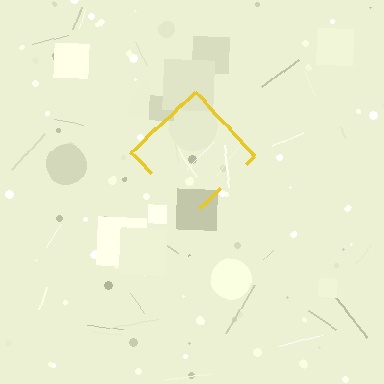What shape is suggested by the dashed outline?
The dashed outline suggests a diamond.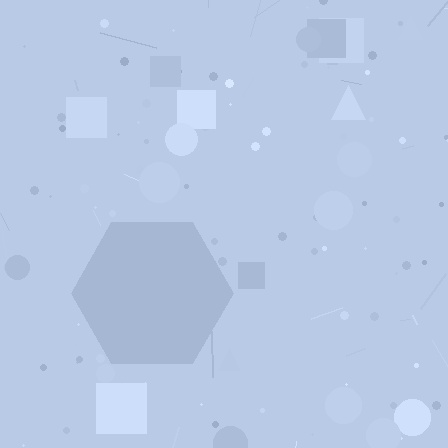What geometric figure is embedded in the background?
A hexagon is embedded in the background.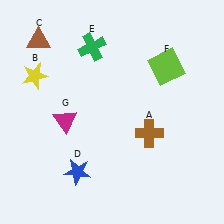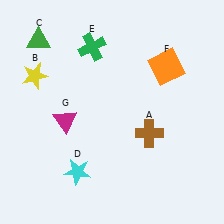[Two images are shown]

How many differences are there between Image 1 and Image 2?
There are 3 differences between the two images.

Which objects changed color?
C changed from brown to green. D changed from blue to cyan. F changed from lime to orange.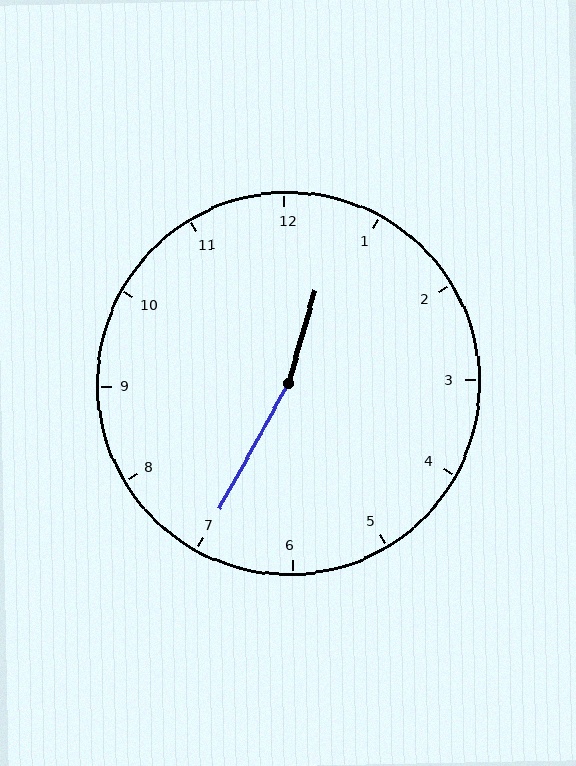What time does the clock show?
12:35.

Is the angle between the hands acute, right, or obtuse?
It is obtuse.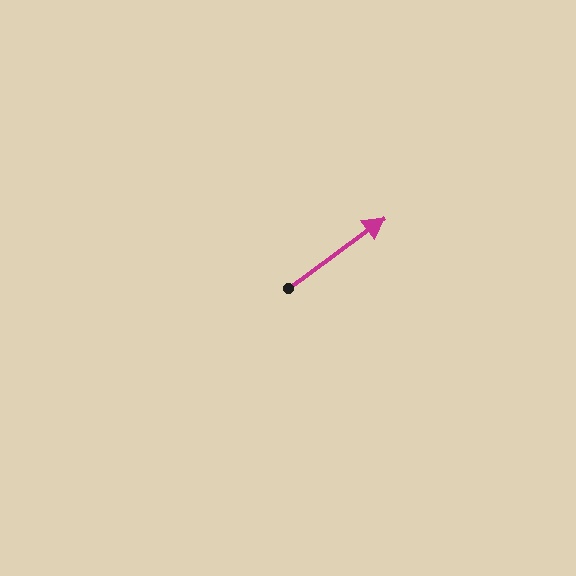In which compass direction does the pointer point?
Northeast.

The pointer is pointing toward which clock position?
Roughly 2 o'clock.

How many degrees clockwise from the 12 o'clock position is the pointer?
Approximately 54 degrees.